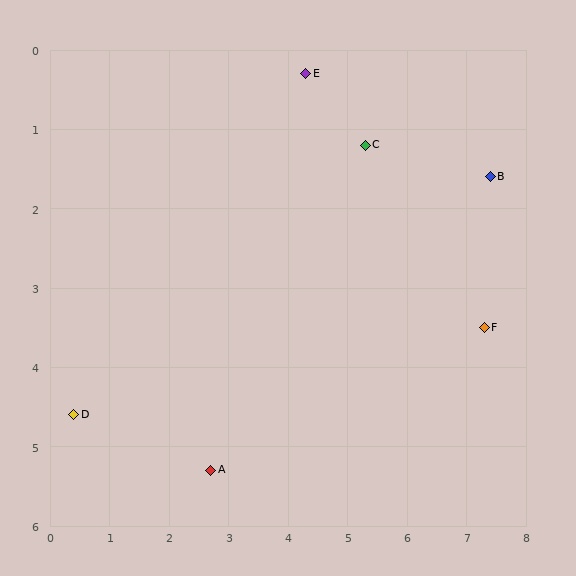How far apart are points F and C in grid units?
Points F and C are about 3.0 grid units apart.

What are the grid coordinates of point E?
Point E is at approximately (4.3, 0.3).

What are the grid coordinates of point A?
Point A is at approximately (2.7, 5.3).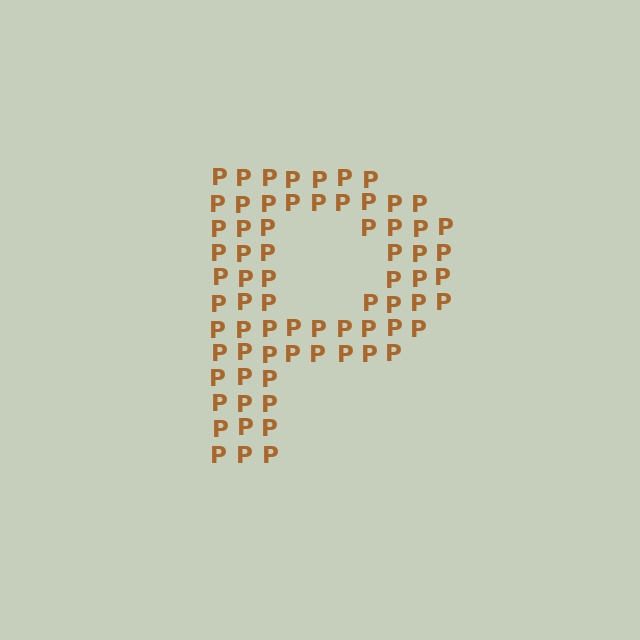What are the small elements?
The small elements are letter P's.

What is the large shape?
The large shape is the letter P.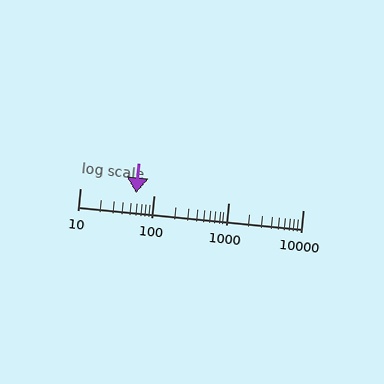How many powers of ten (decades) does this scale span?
The scale spans 3 decades, from 10 to 10000.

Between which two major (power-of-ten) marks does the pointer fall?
The pointer is between 10 and 100.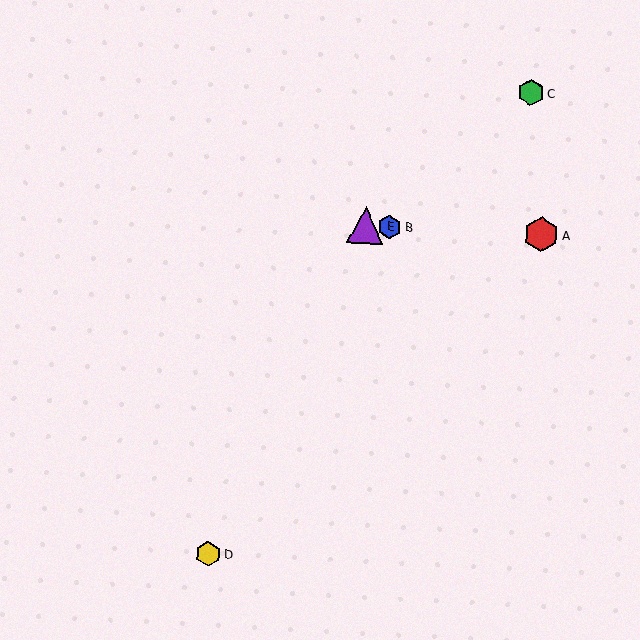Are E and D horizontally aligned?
No, E is at y≈225 and D is at y≈554.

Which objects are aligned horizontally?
Objects A, B, E are aligned horizontally.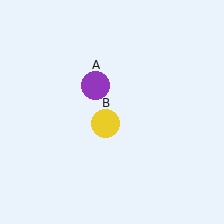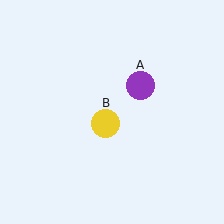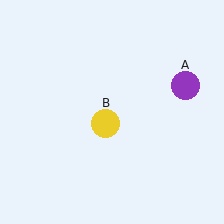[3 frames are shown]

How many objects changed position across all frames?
1 object changed position: purple circle (object A).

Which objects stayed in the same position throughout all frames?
Yellow circle (object B) remained stationary.